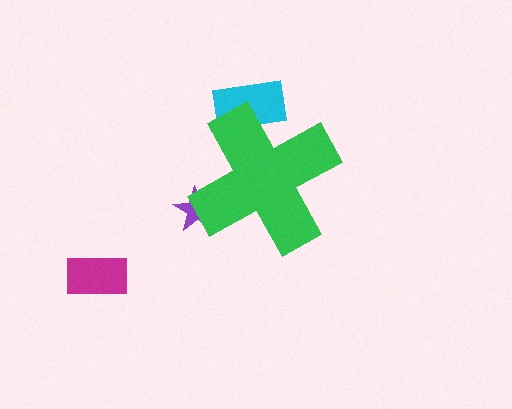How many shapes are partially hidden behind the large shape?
2 shapes are partially hidden.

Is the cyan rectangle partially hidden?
Yes, the cyan rectangle is partially hidden behind the green cross.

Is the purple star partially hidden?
Yes, the purple star is partially hidden behind the green cross.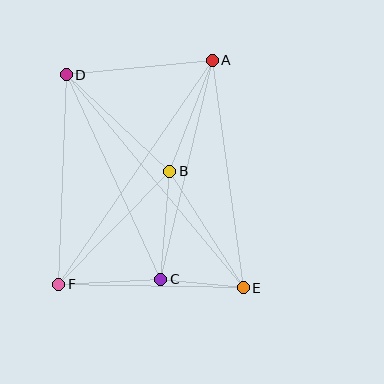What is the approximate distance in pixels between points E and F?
The distance between E and F is approximately 185 pixels.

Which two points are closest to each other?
Points C and E are closest to each other.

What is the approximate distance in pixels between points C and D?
The distance between C and D is approximately 225 pixels.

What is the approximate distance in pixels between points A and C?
The distance between A and C is approximately 225 pixels.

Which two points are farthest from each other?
Points D and E are farthest from each other.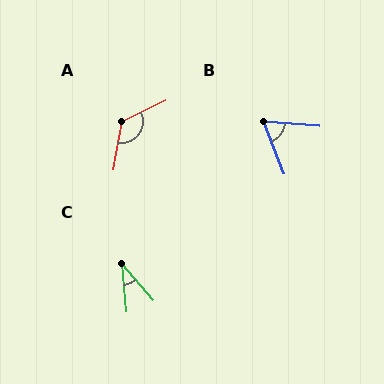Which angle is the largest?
A, at approximately 126 degrees.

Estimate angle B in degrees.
Approximately 64 degrees.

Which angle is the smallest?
C, at approximately 35 degrees.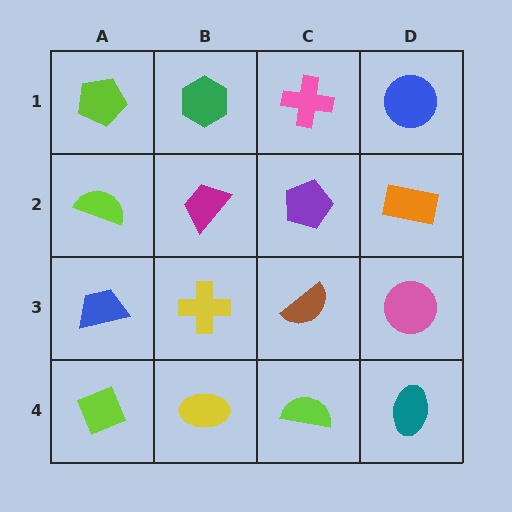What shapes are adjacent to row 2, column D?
A blue circle (row 1, column D), a pink circle (row 3, column D), a purple pentagon (row 2, column C).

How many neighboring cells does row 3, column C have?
4.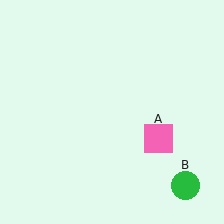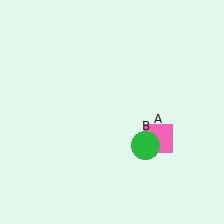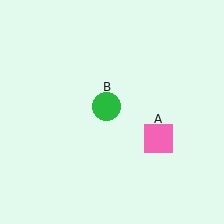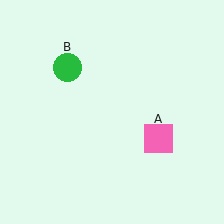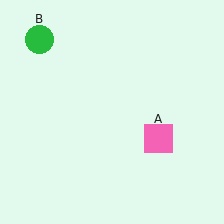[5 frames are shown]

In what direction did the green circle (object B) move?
The green circle (object B) moved up and to the left.